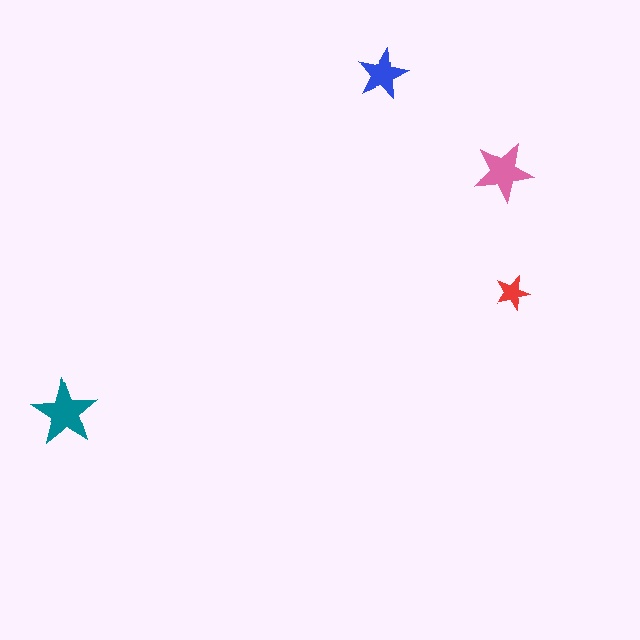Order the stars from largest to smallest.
the teal one, the pink one, the blue one, the red one.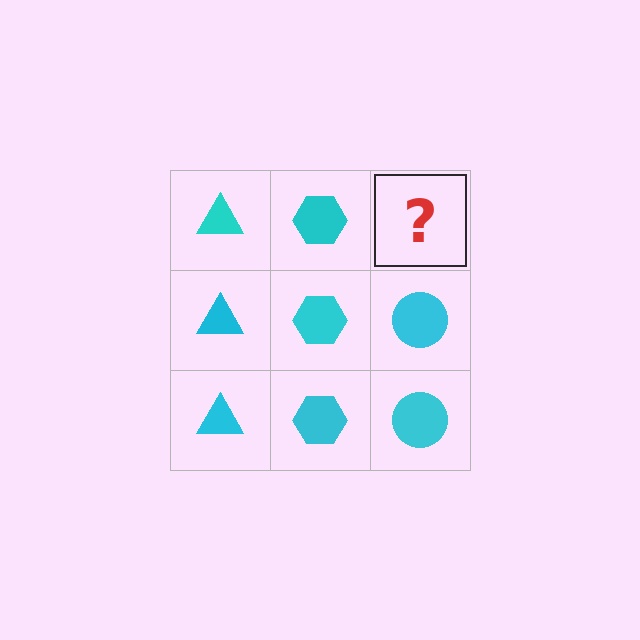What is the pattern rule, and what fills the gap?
The rule is that each column has a consistent shape. The gap should be filled with a cyan circle.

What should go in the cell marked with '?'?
The missing cell should contain a cyan circle.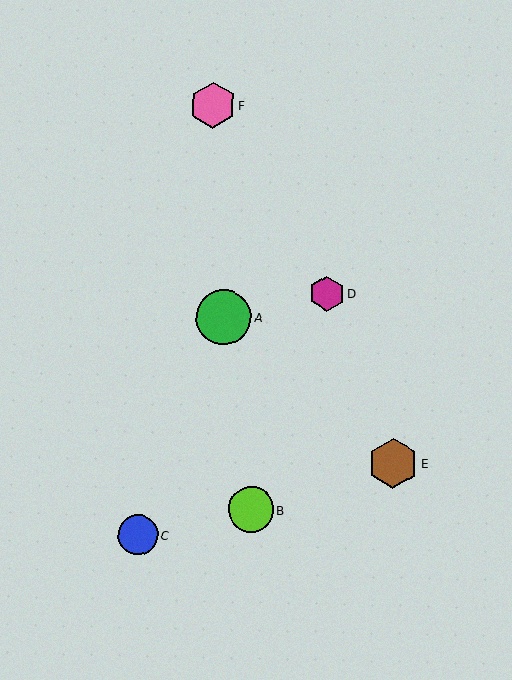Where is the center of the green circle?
The center of the green circle is at (224, 317).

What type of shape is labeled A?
Shape A is a green circle.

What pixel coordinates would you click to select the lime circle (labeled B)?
Click at (251, 510) to select the lime circle B.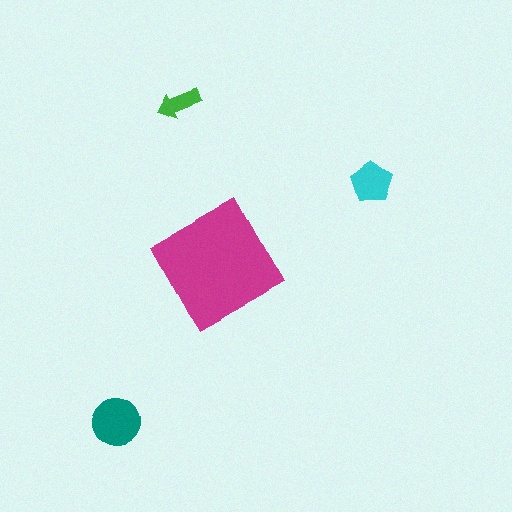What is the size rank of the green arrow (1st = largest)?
4th.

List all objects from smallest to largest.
The green arrow, the cyan pentagon, the teal circle, the magenta square.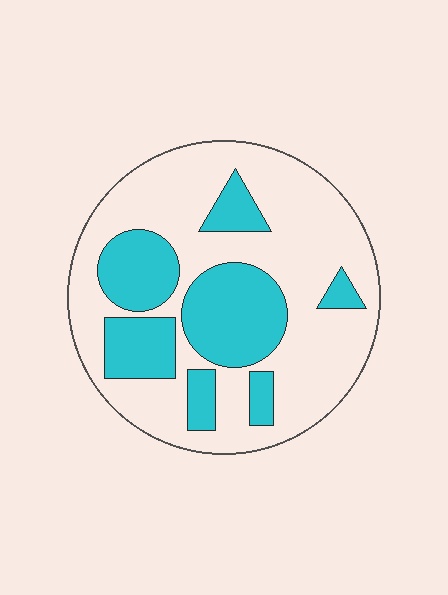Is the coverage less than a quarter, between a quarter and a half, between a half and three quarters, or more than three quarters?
Between a quarter and a half.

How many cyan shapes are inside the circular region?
7.